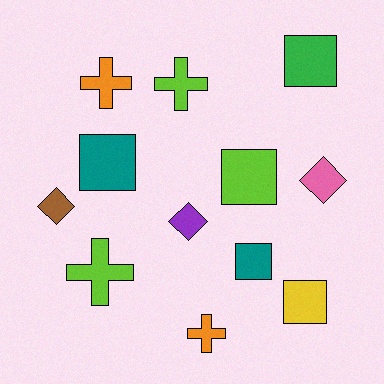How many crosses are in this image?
There are 4 crosses.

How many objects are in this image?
There are 12 objects.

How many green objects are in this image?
There is 1 green object.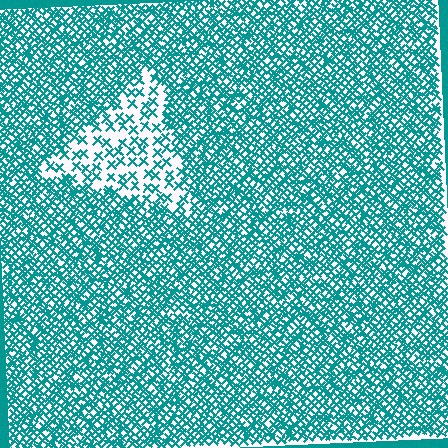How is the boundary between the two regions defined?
The boundary is defined by a change in element density (approximately 2.6x ratio). All elements are the same color, size, and shape.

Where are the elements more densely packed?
The elements are more densely packed outside the triangle boundary.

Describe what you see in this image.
The image contains small teal elements arranged at two different densities. A triangle-shaped region is visible where the elements are less densely packed than the surrounding area.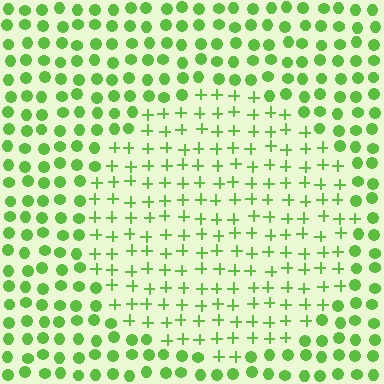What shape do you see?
I see a circle.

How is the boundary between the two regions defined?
The boundary is defined by a change in element shape: plus signs inside vs. circles outside. All elements share the same color and spacing.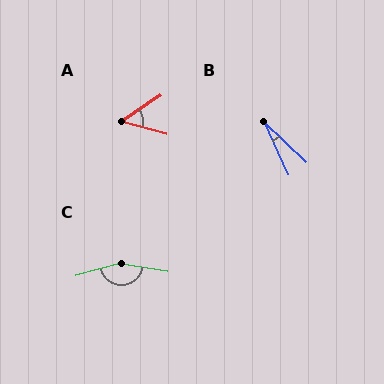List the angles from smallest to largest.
B (22°), A (49°), C (155°).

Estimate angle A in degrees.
Approximately 49 degrees.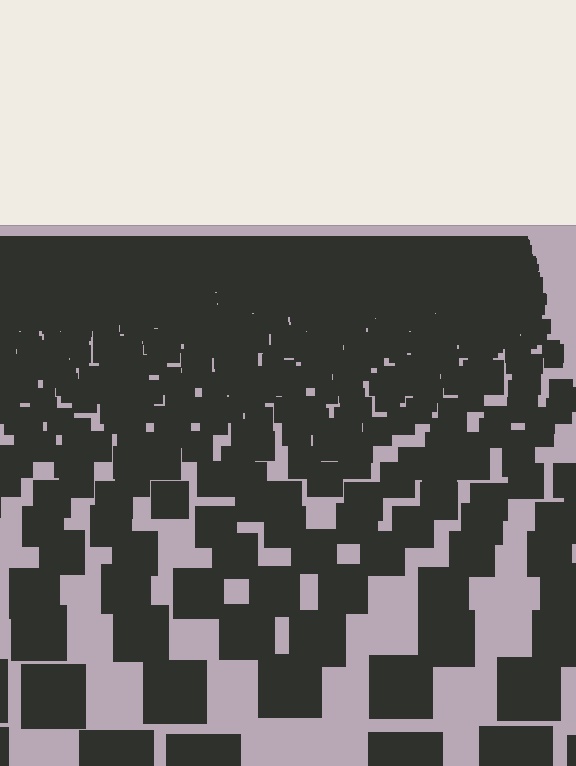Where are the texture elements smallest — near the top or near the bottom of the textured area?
Near the top.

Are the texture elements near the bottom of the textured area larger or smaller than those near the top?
Larger. Near the bottom, elements are closer to the viewer and appear at a bigger on-screen size.